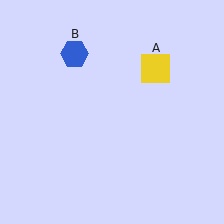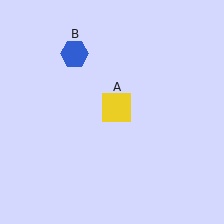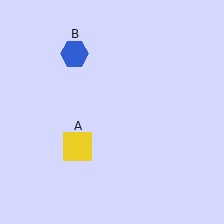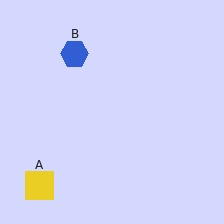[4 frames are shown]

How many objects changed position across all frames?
1 object changed position: yellow square (object A).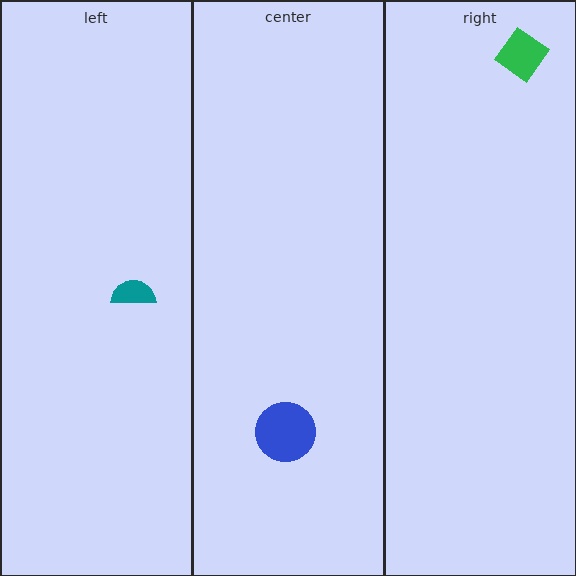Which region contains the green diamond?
The right region.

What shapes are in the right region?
The green diamond.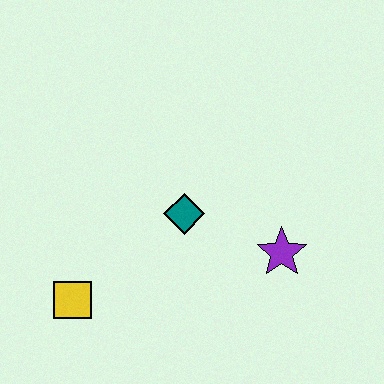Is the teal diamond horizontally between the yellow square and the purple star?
Yes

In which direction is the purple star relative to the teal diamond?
The purple star is to the right of the teal diamond.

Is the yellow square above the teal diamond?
No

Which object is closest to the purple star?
The teal diamond is closest to the purple star.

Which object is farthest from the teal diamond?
The yellow square is farthest from the teal diamond.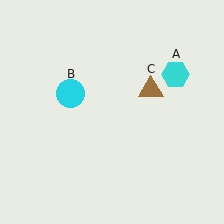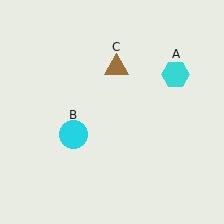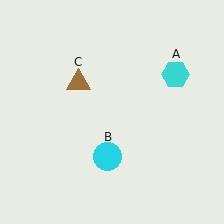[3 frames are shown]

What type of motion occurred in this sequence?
The cyan circle (object B), brown triangle (object C) rotated counterclockwise around the center of the scene.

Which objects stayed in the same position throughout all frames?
Cyan hexagon (object A) remained stationary.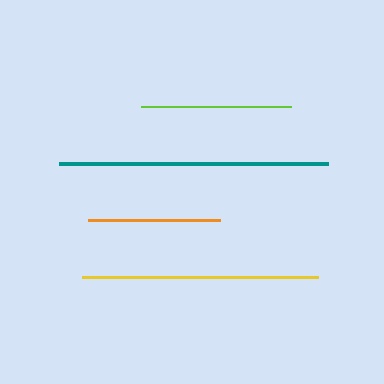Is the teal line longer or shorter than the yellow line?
The teal line is longer than the yellow line.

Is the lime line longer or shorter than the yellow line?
The yellow line is longer than the lime line.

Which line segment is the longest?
The teal line is the longest at approximately 269 pixels.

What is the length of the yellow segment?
The yellow segment is approximately 237 pixels long.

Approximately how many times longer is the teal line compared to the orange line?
The teal line is approximately 2.0 times the length of the orange line.